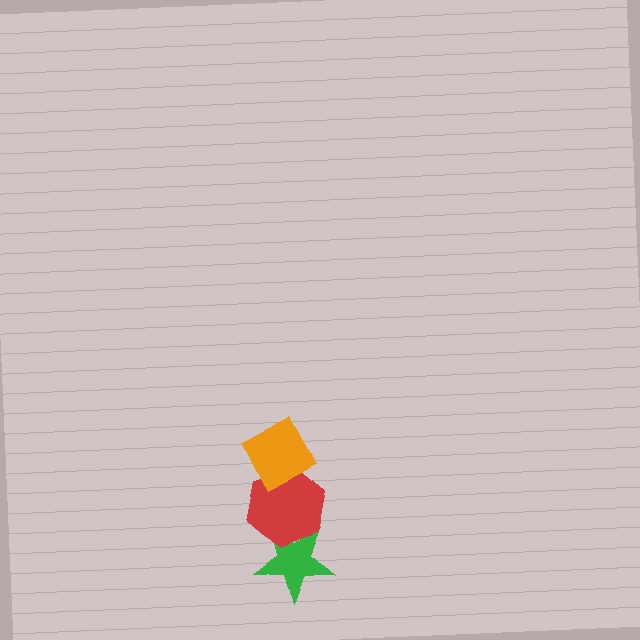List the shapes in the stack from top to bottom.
From top to bottom: the orange diamond, the red hexagon, the green star.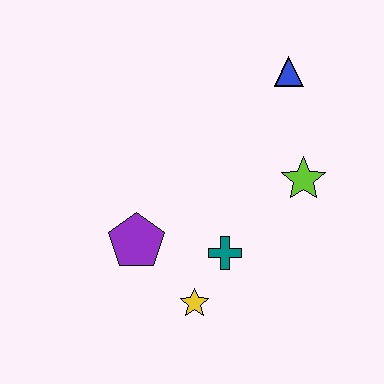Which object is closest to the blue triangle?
The lime star is closest to the blue triangle.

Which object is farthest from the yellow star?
The blue triangle is farthest from the yellow star.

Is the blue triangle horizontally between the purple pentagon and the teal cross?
No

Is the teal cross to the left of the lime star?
Yes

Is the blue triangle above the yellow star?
Yes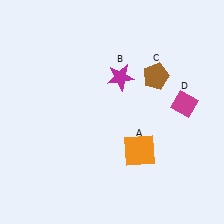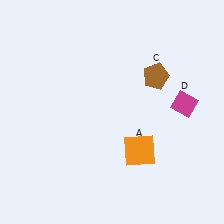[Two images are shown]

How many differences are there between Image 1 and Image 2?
There is 1 difference between the two images.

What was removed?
The magenta star (B) was removed in Image 2.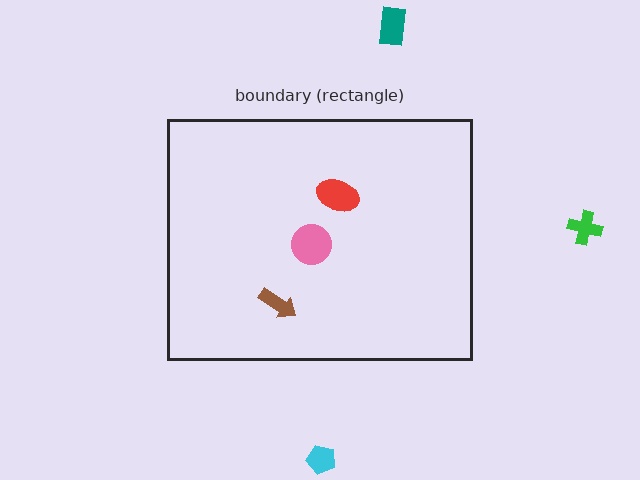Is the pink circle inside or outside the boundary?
Inside.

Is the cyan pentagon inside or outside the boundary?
Outside.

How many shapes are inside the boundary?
4 inside, 3 outside.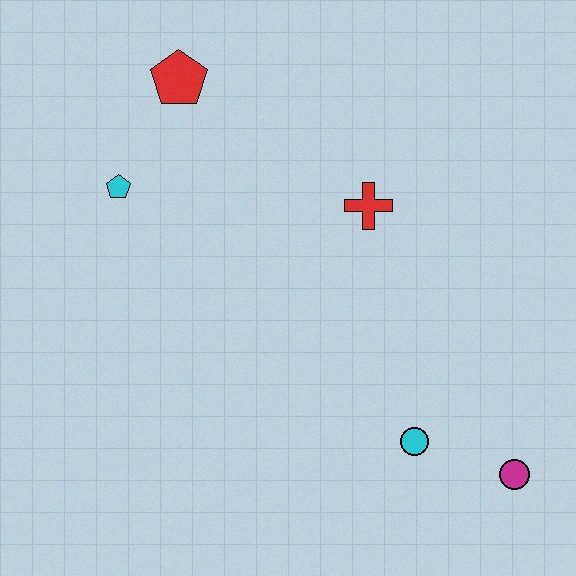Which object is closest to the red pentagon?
The cyan pentagon is closest to the red pentagon.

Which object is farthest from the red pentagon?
The magenta circle is farthest from the red pentagon.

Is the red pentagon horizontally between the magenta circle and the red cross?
No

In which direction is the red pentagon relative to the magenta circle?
The red pentagon is above the magenta circle.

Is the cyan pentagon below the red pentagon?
Yes